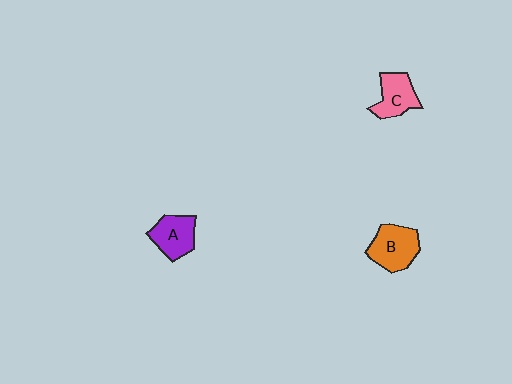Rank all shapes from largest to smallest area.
From largest to smallest: B (orange), A (purple), C (pink).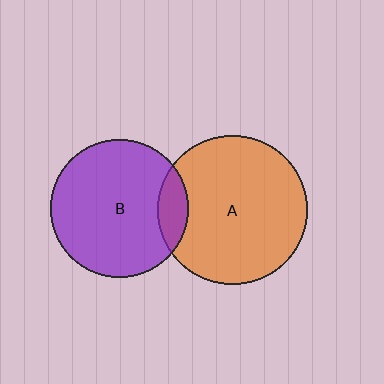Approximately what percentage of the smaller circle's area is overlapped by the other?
Approximately 15%.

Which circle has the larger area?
Circle A (orange).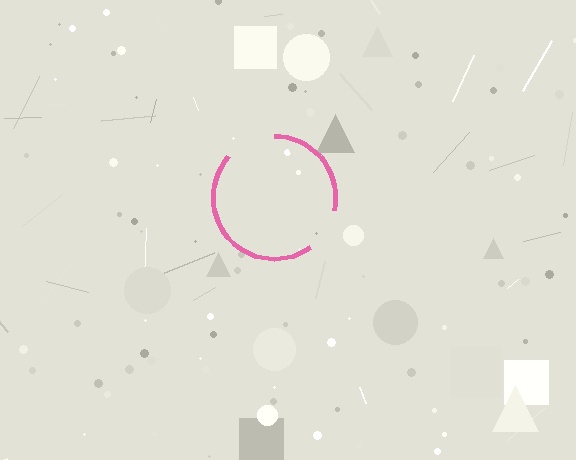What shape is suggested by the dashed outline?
The dashed outline suggests a circle.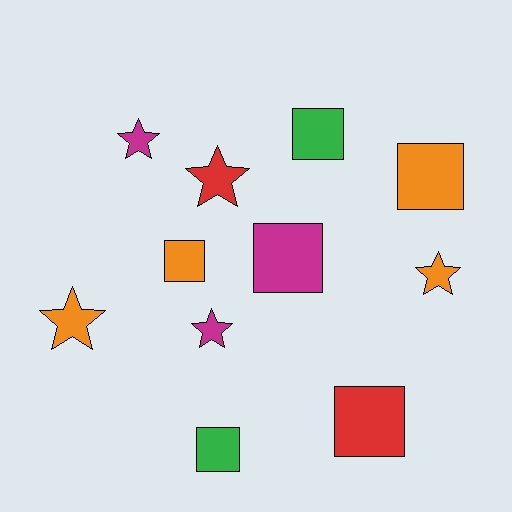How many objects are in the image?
There are 11 objects.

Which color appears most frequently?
Orange, with 4 objects.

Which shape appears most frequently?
Square, with 6 objects.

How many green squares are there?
There are 2 green squares.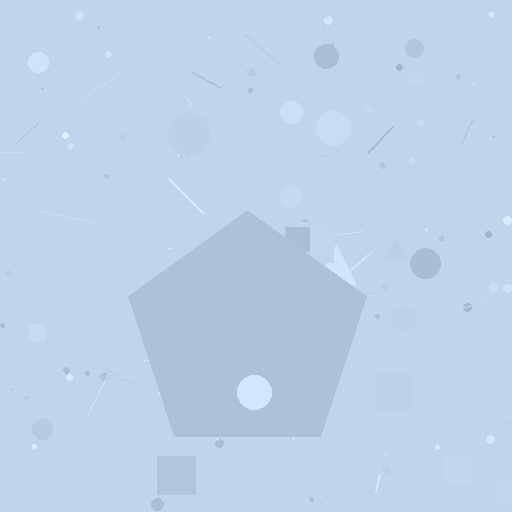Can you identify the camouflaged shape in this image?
The camouflaged shape is a pentagon.